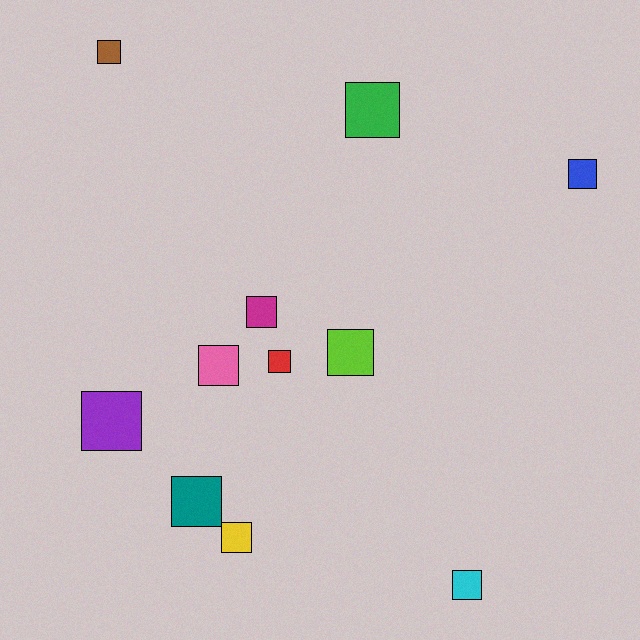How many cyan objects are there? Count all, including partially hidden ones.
There is 1 cyan object.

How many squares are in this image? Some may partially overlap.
There are 11 squares.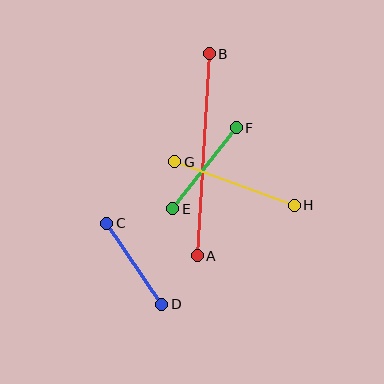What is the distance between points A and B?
The distance is approximately 202 pixels.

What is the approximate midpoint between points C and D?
The midpoint is at approximately (134, 264) pixels.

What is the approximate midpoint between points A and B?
The midpoint is at approximately (203, 155) pixels.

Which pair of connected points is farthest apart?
Points A and B are farthest apart.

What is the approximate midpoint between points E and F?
The midpoint is at approximately (204, 168) pixels.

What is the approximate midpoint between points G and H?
The midpoint is at approximately (234, 183) pixels.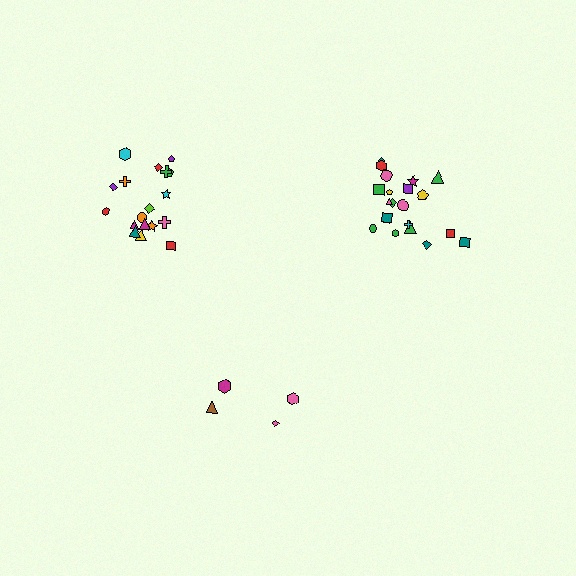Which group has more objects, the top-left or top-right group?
The top-right group.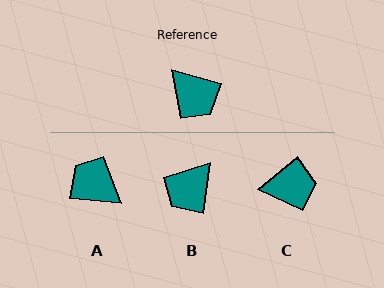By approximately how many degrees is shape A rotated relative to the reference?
Approximately 170 degrees clockwise.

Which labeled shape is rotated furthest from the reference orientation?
A, about 170 degrees away.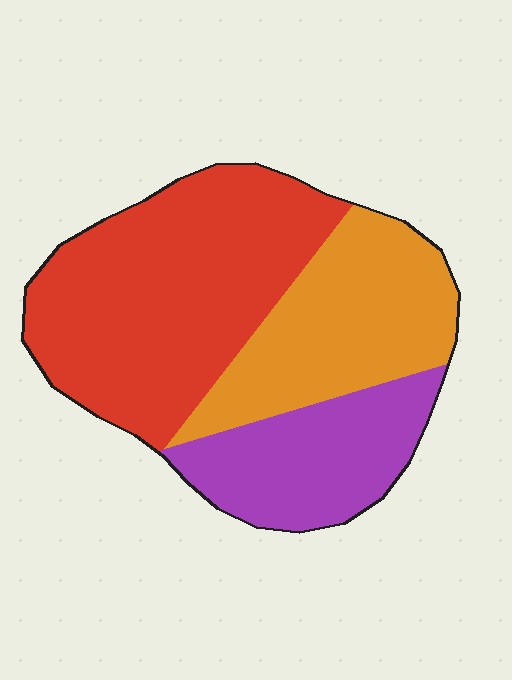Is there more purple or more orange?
Orange.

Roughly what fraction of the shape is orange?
Orange covers roughly 30% of the shape.